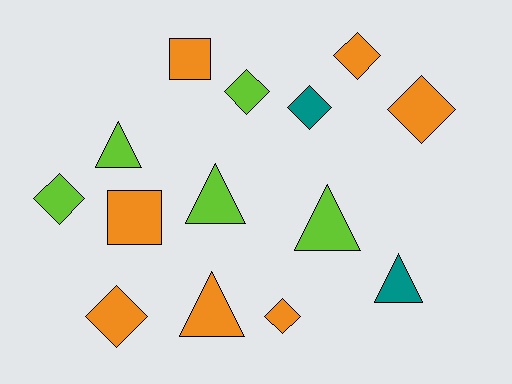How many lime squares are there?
There are no lime squares.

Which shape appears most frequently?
Diamond, with 7 objects.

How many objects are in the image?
There are 14 objects.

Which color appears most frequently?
Orange, with 7 objects.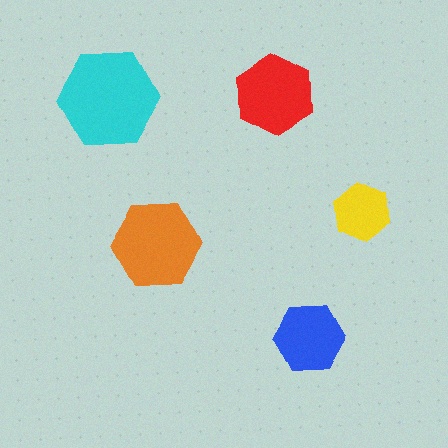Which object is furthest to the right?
The yellow hexagon is rightmost.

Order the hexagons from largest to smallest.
the cyan one, the orange one, the red one, the blue one, the yellow one.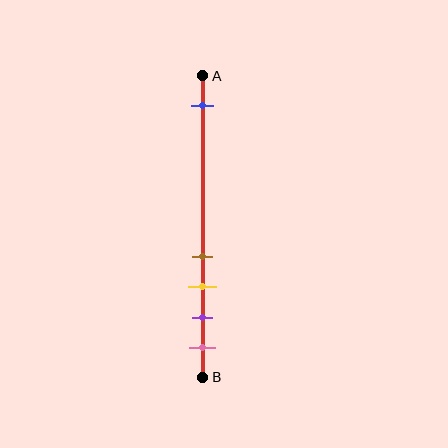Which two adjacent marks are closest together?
The brown and yellow marks are the closest adjacent pair.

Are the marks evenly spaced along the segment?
No, the marks are not evenly spaced.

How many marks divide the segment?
There are 5 marks dividing the segment.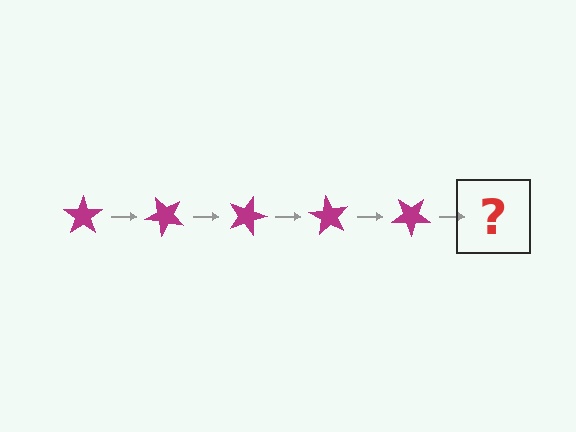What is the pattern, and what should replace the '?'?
The pattern is that the star rotates 45 degrees each step. The '?' should be a magenta star rotated 225 degrees.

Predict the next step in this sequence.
The next step is a magenta star rotated 225 degrees.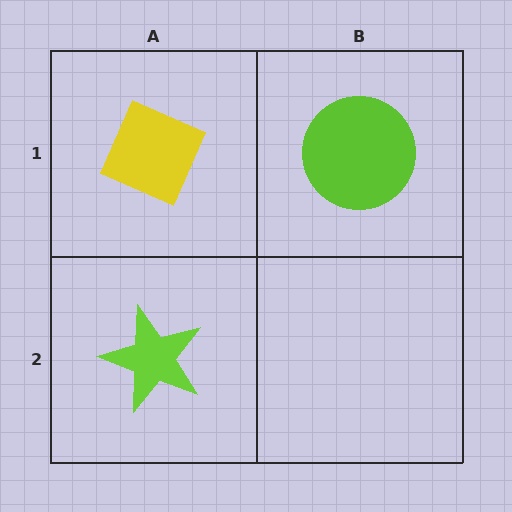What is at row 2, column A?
A lime star.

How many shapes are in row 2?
1 shape.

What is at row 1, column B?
A lime circle.